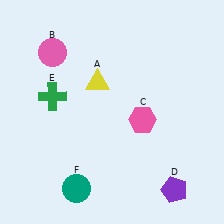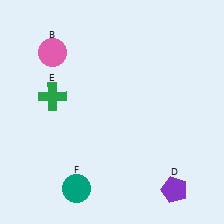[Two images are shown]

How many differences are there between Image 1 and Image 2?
There are 2 differences between the two images.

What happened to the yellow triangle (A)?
The yellow triangle (A) was removed in Image 2. It was in the top-left area of Image 1.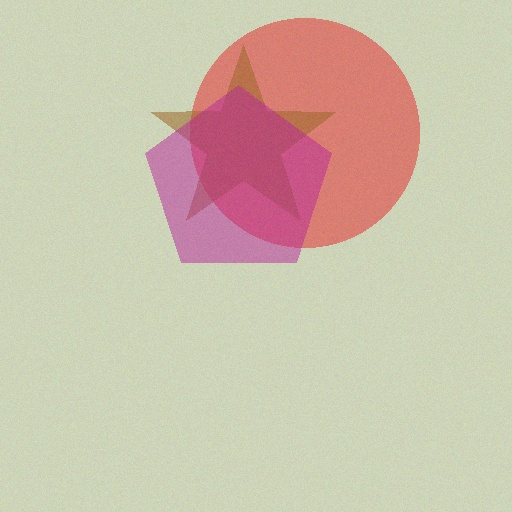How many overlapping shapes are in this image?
There are 3 overlapping shapes in the image.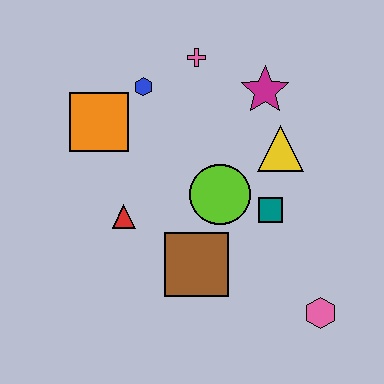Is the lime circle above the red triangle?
Yes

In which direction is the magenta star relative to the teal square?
The magenta star is above the teal square.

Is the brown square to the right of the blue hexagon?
Yes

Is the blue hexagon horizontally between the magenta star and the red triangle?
Yes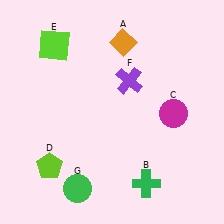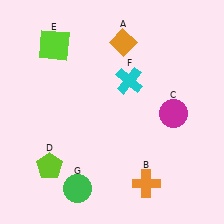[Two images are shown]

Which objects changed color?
B changed from green to orange. F changed from purple to cyan.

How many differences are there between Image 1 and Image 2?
There are 2 differences between the two images.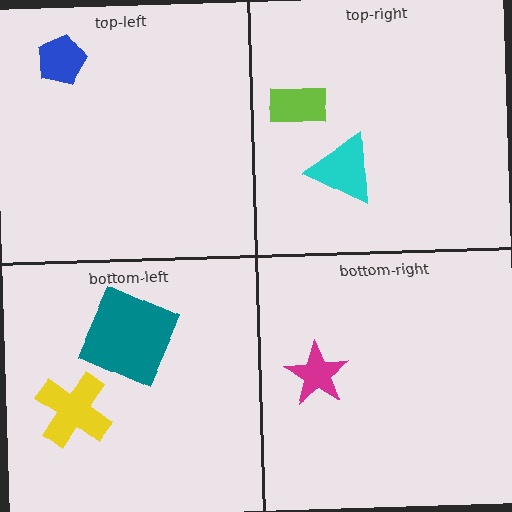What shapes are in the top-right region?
The lime rectangle, the cyan triangle.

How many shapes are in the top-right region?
2.